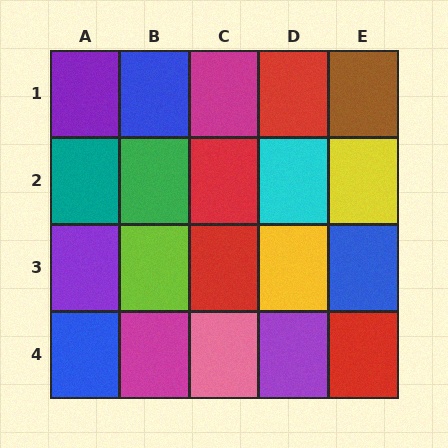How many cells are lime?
1 cell is lime.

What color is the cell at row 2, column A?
Teal.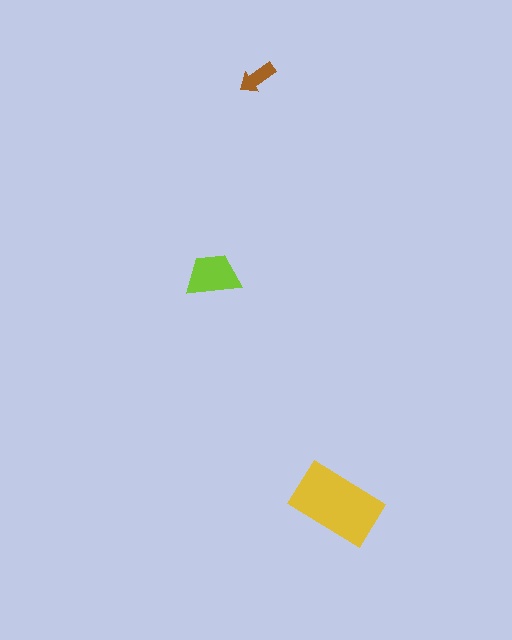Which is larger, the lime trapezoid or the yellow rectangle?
The yellow rectangle.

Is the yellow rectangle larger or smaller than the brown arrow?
Larger.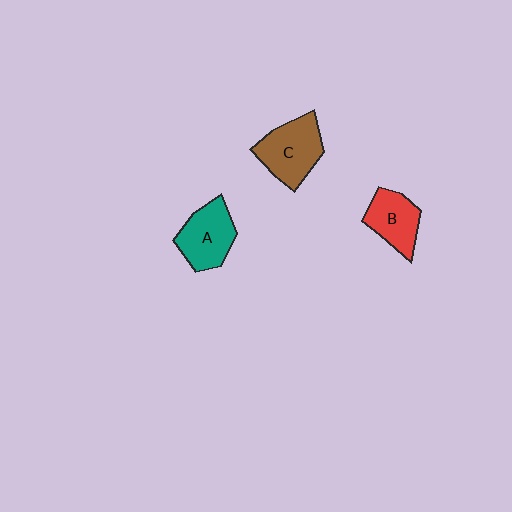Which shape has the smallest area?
Shape B (red).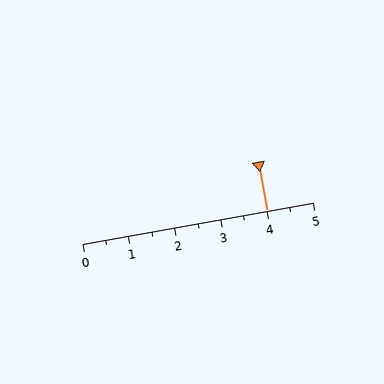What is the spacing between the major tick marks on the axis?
The major ticks are spaced 1 apart.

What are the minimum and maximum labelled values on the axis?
The axis runs from 0 to 5.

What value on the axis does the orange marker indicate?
The marker indicates approximately 4.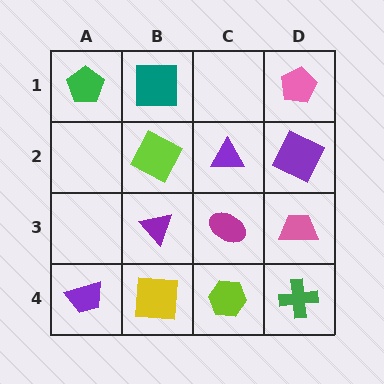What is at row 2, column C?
A purple triangle.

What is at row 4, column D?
A green cross.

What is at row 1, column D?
A pink pentagon.